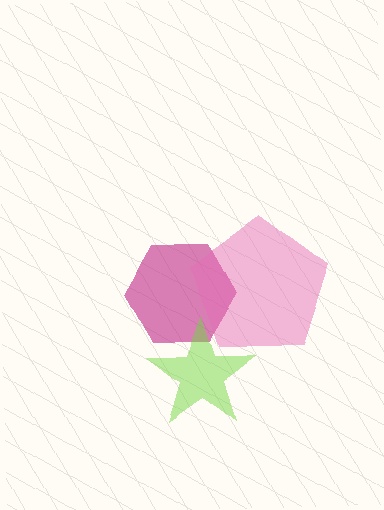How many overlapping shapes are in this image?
There are 3 overlapping shapes in the image.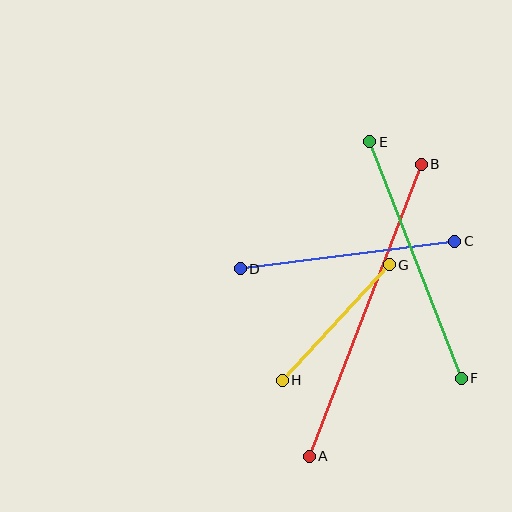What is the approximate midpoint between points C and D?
The midpoint is at approximately (348, 255) pixels.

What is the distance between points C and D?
The distance is approximately 216 pixels.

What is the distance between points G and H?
The distance is approximately 158 pixels.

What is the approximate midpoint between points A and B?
The midpoint is at approximately (365, 310) pixels.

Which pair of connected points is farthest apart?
Points A and B are farthest apart.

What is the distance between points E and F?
The distance is approximately 254 pixels.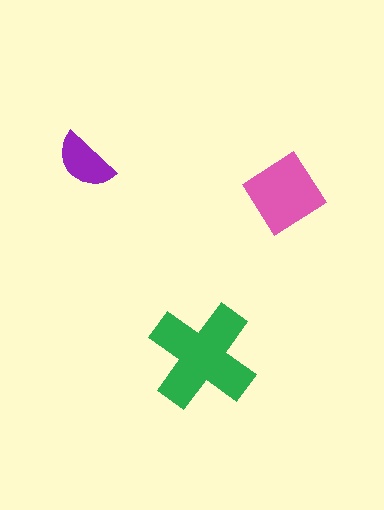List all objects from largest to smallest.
The green cross, the pink diamond, the purple semicircle.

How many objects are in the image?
There are 3 objects in the image.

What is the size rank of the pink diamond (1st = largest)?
2nd.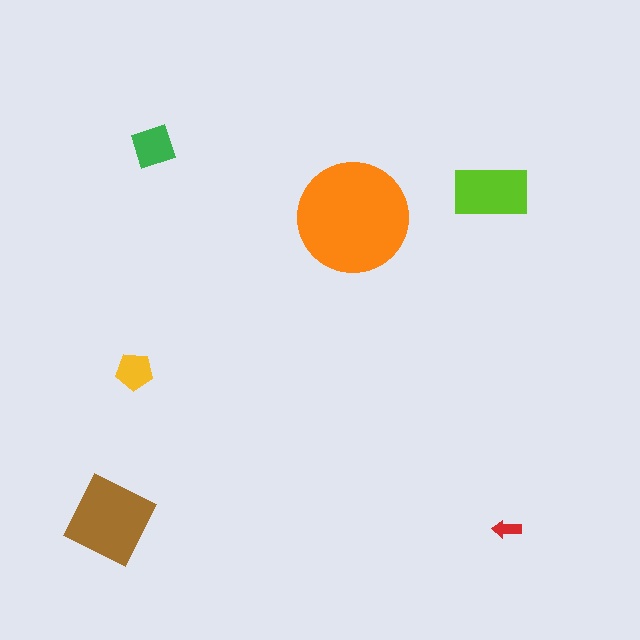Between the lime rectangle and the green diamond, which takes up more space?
The lime rectangle.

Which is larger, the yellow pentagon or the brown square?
The brown square.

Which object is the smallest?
The red arrow.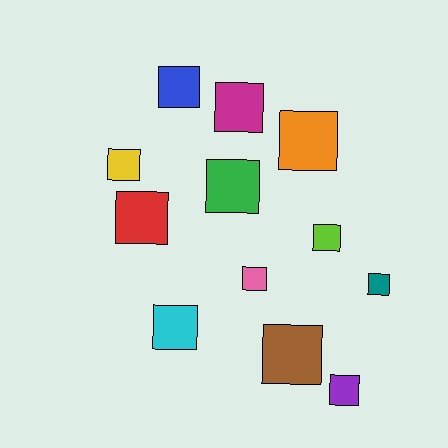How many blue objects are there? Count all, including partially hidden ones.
There is 1 blue object.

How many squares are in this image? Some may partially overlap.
There are 12 squares.